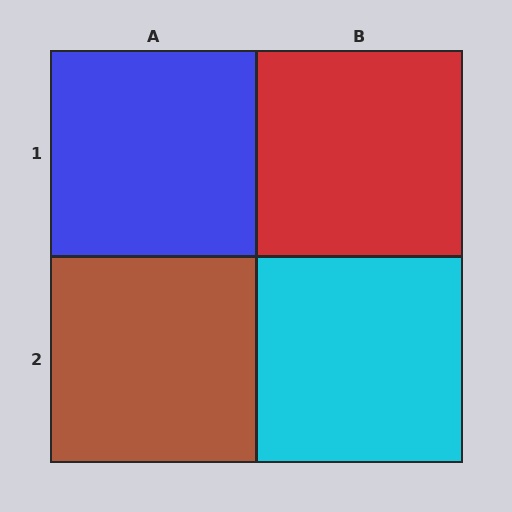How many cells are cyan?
1 cell is cyan.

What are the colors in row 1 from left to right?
Blue, red.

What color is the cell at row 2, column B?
Cyan.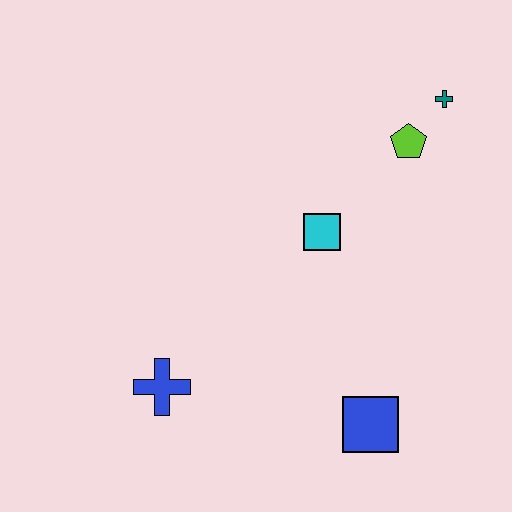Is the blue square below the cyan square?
Yes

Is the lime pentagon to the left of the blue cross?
No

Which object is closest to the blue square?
The cyan square is closest to the blue square.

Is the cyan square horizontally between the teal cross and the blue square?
No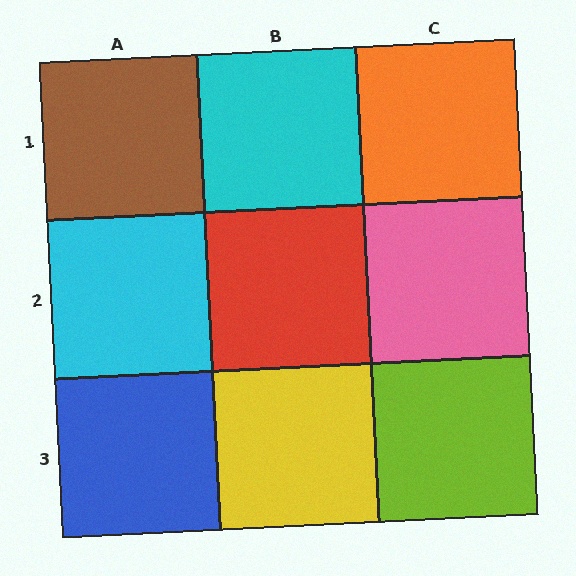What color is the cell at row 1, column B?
Cyan.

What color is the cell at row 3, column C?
Lime.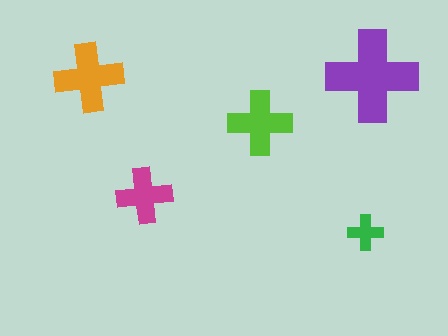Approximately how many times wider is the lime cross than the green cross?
About 2 times wider.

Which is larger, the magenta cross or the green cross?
The magenta one.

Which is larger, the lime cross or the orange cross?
The orange one.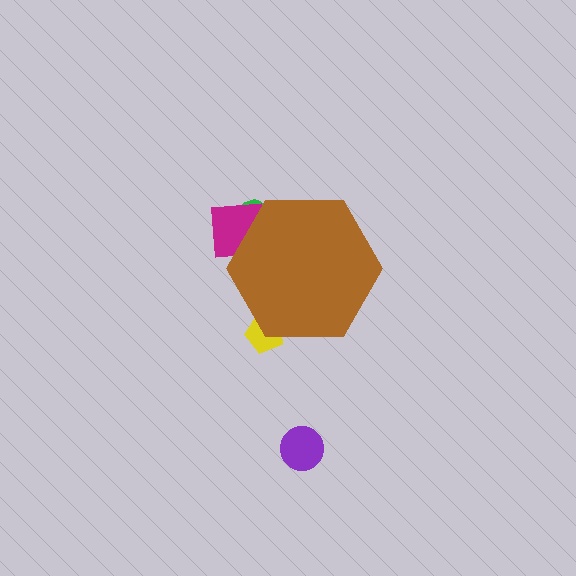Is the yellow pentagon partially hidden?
Yes, the yellow pentagon is partially hidden behind the brown hexagon.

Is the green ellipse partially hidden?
Yes, the green ellipse is partially hidden behind the brown hexagon.